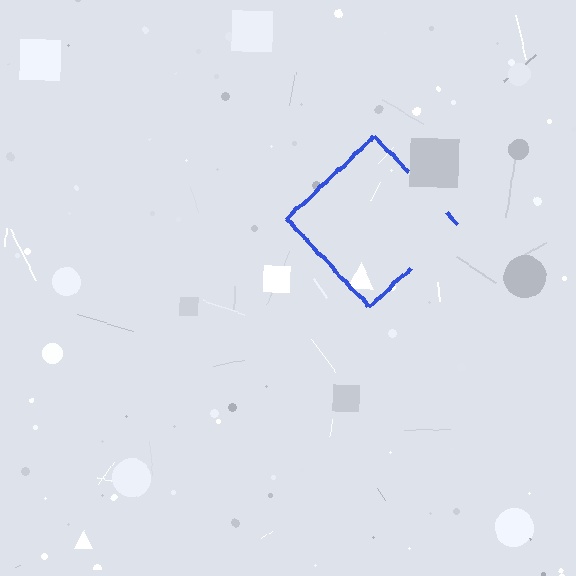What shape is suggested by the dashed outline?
The dashed outline suggests a diamond.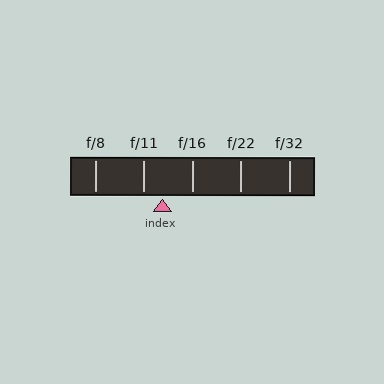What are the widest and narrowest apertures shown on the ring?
The widest aperture shown is f/8 and the narrowest is f/32.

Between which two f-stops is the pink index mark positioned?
The index mark is between f/11 and f/16.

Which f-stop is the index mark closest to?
The index mark is closest to f/11.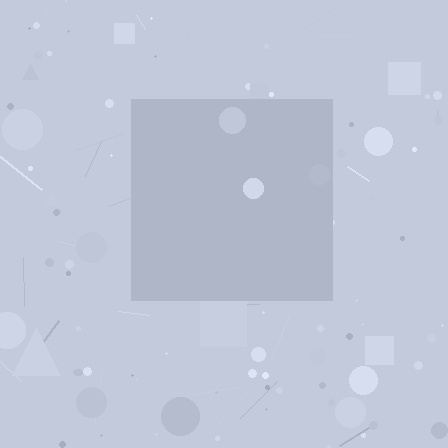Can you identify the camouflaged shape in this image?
The camouflaged shape is a square.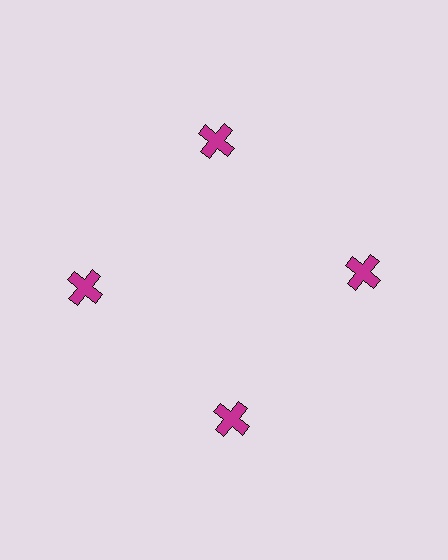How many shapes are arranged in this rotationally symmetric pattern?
There are 4 shapes, arranged in 4 groups of 1.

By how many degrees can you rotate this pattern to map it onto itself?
The pattern maps onto itself every 90 degrees of rotation.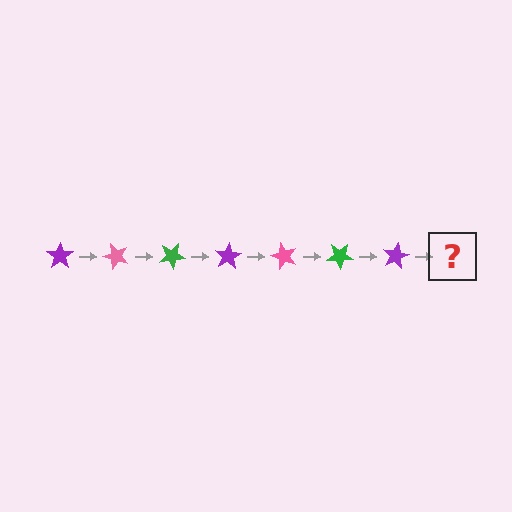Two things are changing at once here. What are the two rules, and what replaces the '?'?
The two rules are that it rotates 50 degrees each step and the color cycles through purple, pink, and green. The '?' should be a pink star, rotated 350 degrees from the start.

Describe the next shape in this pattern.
It should be a pink star, rotated 350 degrees from the start.